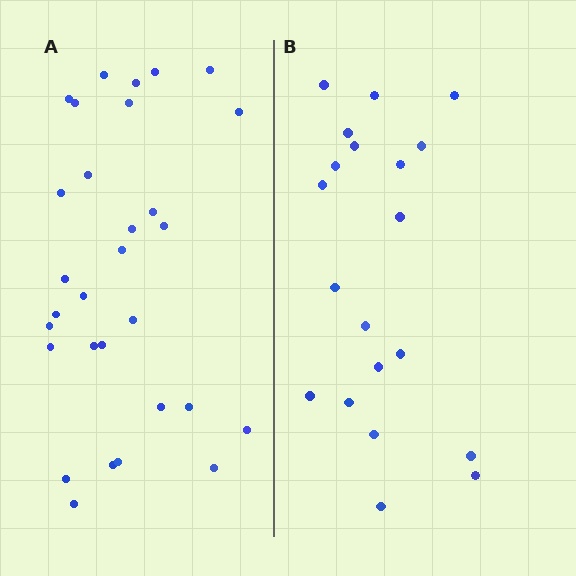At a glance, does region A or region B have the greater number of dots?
Region A (the left region) has more dots.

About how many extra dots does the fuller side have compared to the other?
Region A has roughly 10 or so more dots than region B.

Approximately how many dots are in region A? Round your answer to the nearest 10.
About 30 dots.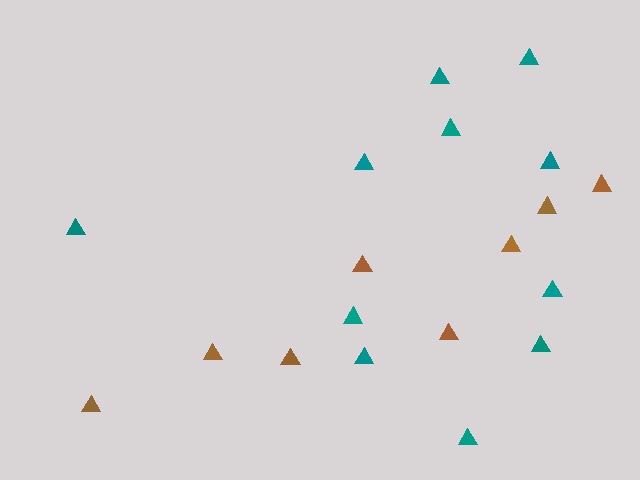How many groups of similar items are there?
There are 2 groups: one group of teal triangles (11) and one group of brown triangles (8).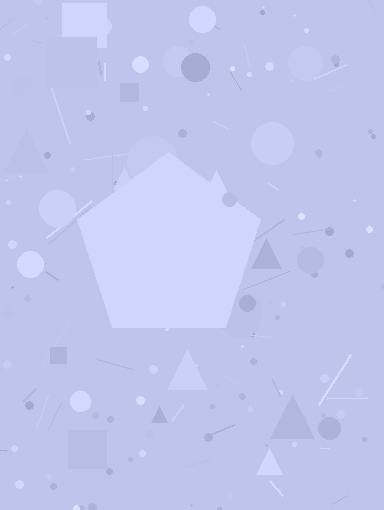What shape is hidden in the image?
A pentagon is hidden in the image.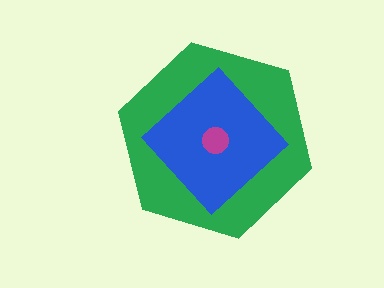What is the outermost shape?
The green hexagon.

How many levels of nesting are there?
3.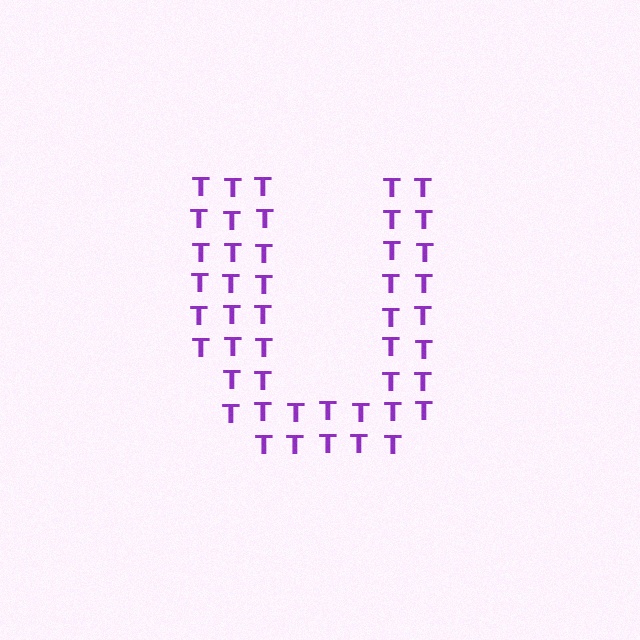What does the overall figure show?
The overall figure shows the letter U.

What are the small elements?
The small elements are letter T's.